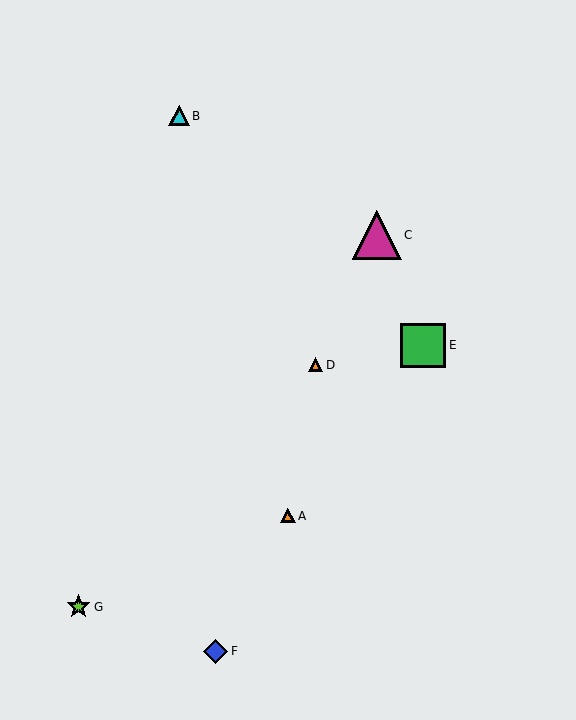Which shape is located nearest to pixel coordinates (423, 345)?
The green square (labeled E) at (423, 345) is nearest to that location.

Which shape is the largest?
The magenta triangle (labeled C) is the largest.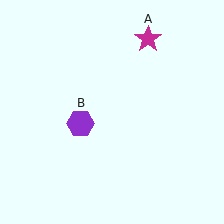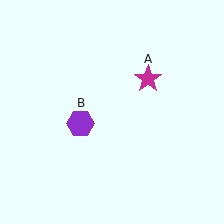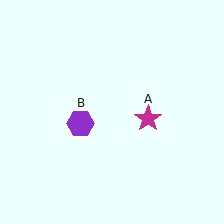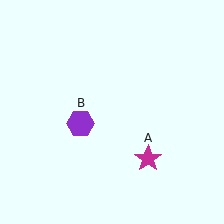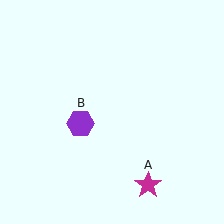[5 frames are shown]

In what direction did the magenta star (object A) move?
The magenta star (object A) moved down.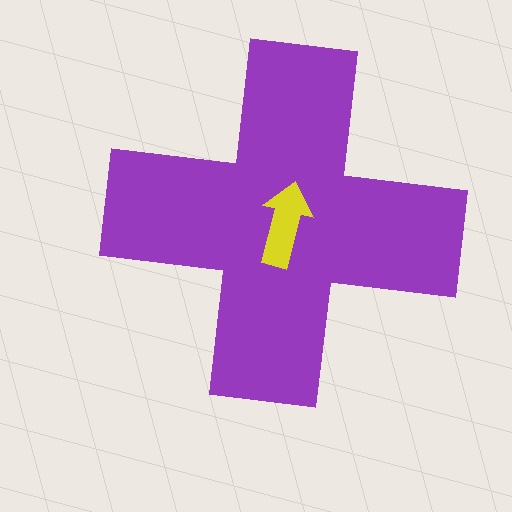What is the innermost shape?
The yellow arrow.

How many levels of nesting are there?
2.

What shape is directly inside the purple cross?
The yellow arrow.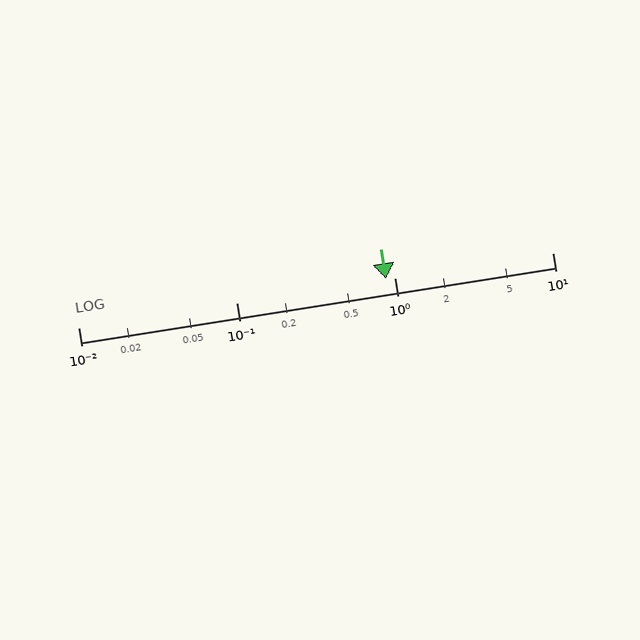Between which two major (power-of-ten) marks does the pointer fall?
The pointer is between 0.1 and 1.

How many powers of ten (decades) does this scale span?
The scale spans 3 decades, from 0.01 to 10.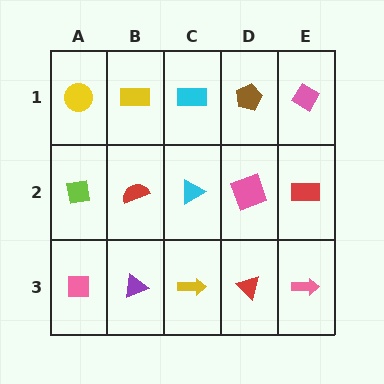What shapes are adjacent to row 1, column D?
A pink square (row 2, column D), a cyan rectangle (row 1, column C), a pink diamond (row 1, column E).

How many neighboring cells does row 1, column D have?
3.